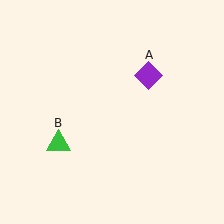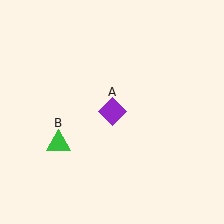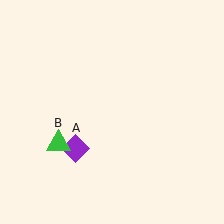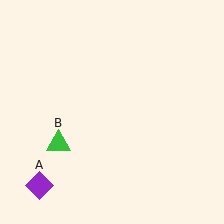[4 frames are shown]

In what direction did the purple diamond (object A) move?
The purple diamond (object A) moved down and to the left.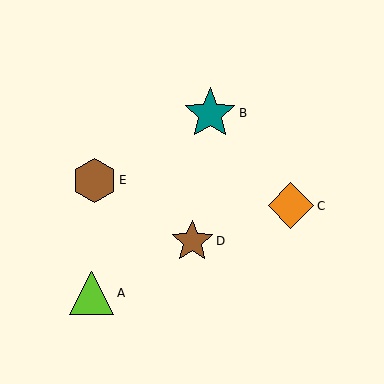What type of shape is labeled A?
Shape A is a lime triangle.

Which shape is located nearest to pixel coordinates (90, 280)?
The lime triangle (labeled A) at (92, 293) is nearest to that location.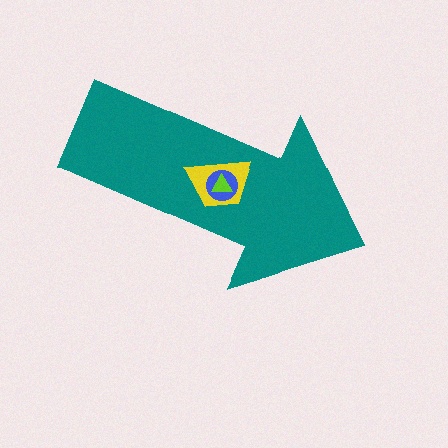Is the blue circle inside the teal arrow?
Yes.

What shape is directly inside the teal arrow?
The yellow trapezoid.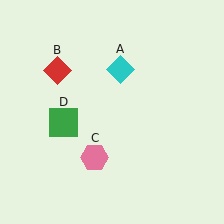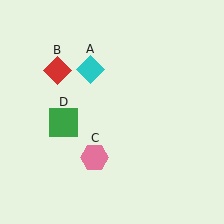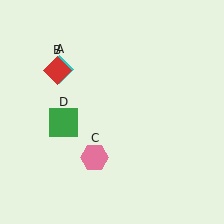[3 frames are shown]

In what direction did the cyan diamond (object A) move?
The cyan diamond (object A) moved left.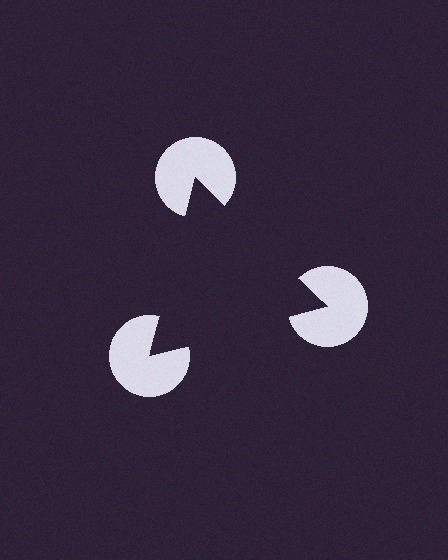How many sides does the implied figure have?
3 sides.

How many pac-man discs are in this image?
There are 3 — one at each vertex of the illusory triangle.